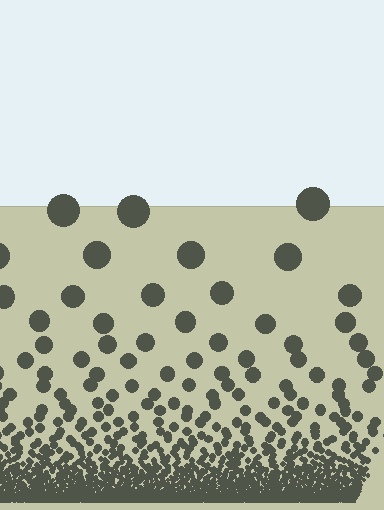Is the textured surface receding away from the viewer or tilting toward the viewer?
The surface appears to tilt toward the viewer. Texture elements get larger and sparser toward the top.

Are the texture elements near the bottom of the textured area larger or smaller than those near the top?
Smaller. The gradient is inverted — elements near the bottom are smaller and denser.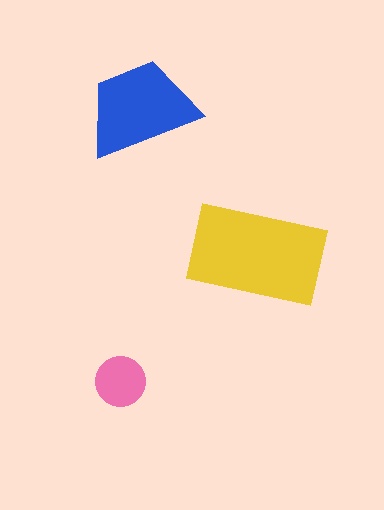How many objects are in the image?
There are 3 objects in the image.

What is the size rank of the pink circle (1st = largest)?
3rd.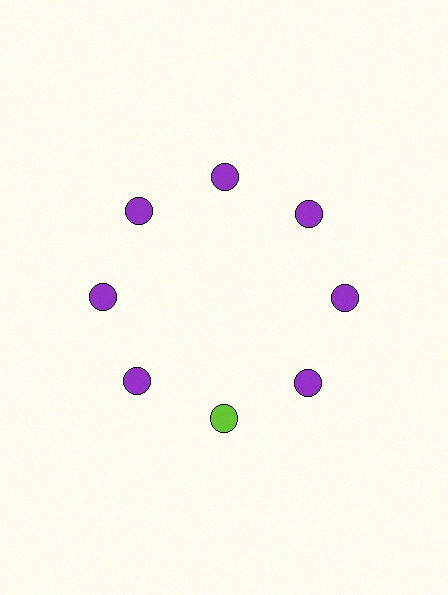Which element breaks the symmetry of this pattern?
The lime circle at roughly the 6 o'clock position breaks the symmetry. All other shapes are purple circles.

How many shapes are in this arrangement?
There are 8 shapes arranged in a ring pattern.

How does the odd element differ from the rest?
It has a different color: lime instead of purple.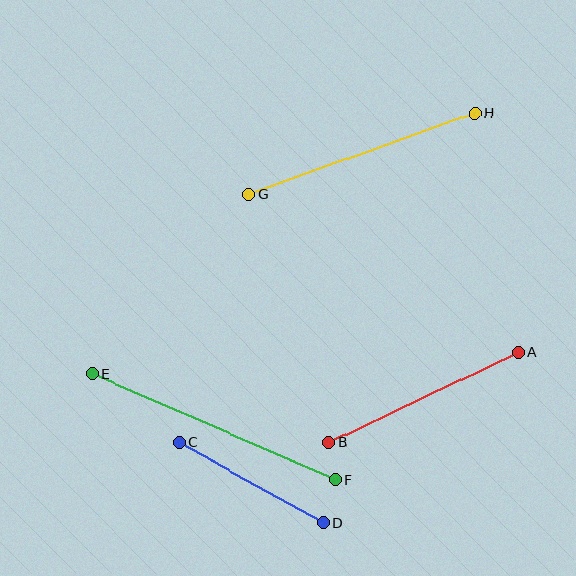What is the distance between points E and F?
The distance is approximately 265 pixels.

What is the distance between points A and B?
The distance is approximately 211 pixels.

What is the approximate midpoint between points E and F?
The midpoint is at approximately (214, 427) pixels.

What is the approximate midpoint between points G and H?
The midpoint is at approximately (362, 153) pixels.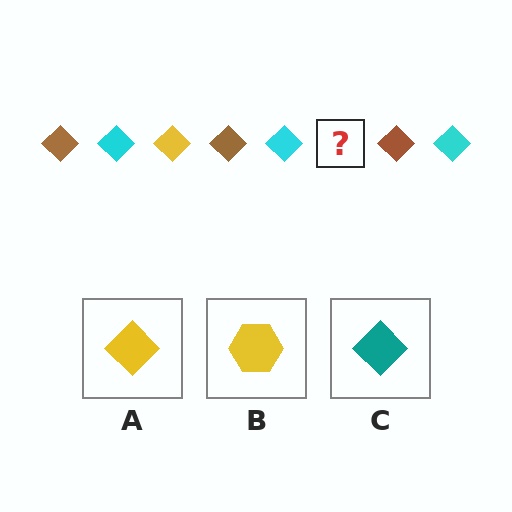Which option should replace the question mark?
Option A.